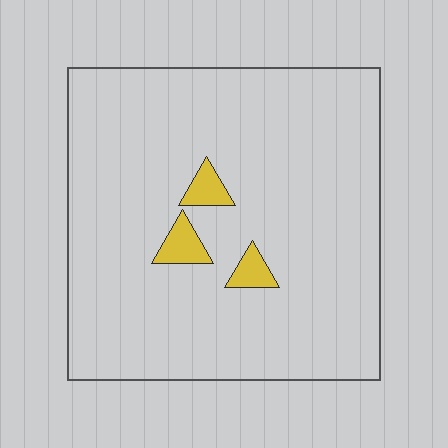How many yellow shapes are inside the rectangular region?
3.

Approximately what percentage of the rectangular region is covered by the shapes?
Approximately 5%.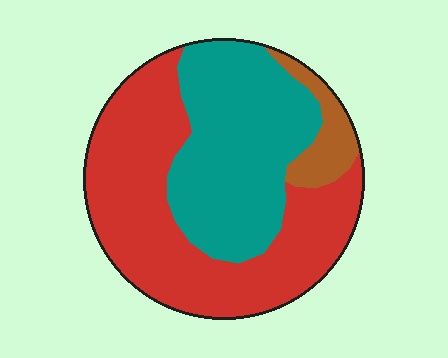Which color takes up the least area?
Brown, at roughly 10%.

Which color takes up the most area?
Red, at roughly 55%.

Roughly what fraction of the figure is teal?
Teal covers 39% of the figure.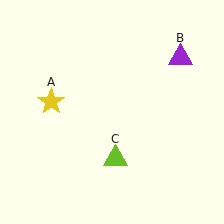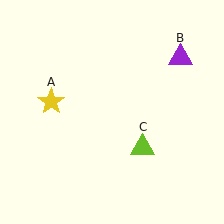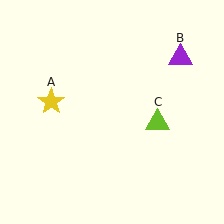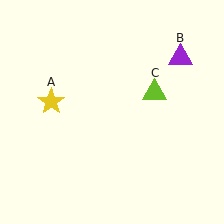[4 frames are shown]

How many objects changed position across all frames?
1 object changed position: lime triangle (object C).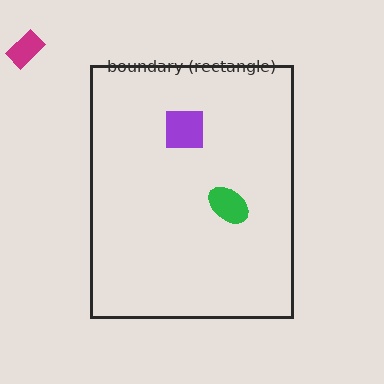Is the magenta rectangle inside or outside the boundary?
Outside.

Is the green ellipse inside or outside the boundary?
Inside.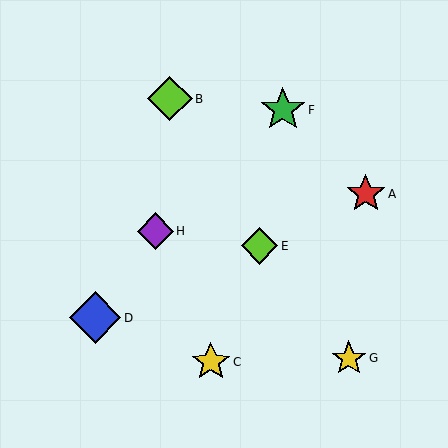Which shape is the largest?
The blue diamond (labeled D) is the largest.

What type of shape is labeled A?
Shape A is a red star.